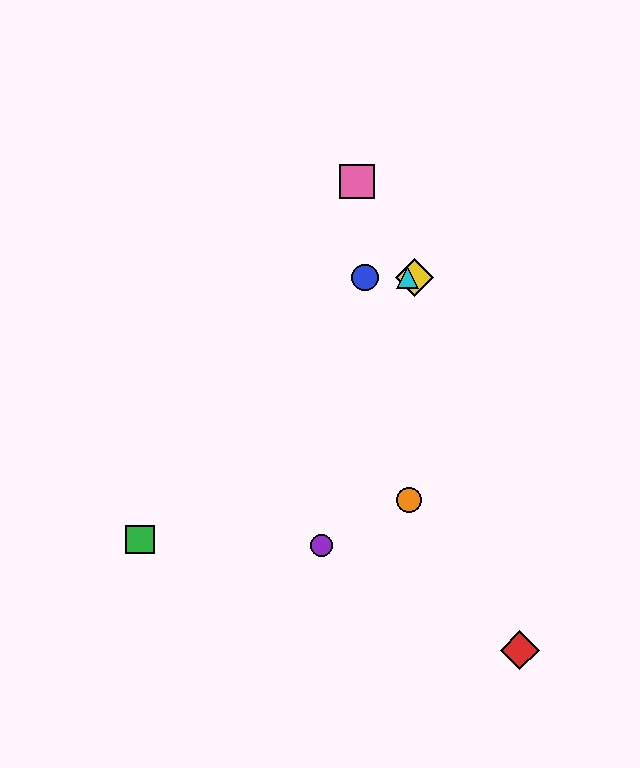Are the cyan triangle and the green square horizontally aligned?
No, the cyan triangle is at y≈277 and the green square is at y≈539.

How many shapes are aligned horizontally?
3 shapes (the blue circle, the yellow diamond, the cyan triangle) are aligned horizontally.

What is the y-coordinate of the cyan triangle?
The cyan triangle is at y≈277.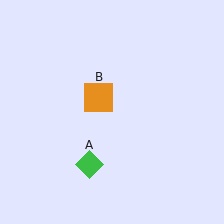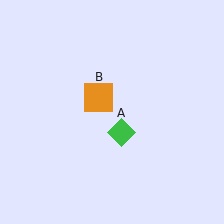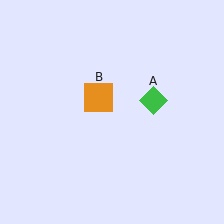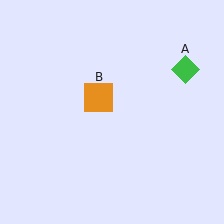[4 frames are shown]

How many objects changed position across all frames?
1 object changed position: green diamond (object A).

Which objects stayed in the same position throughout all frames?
Orange square (object B) remained stationary.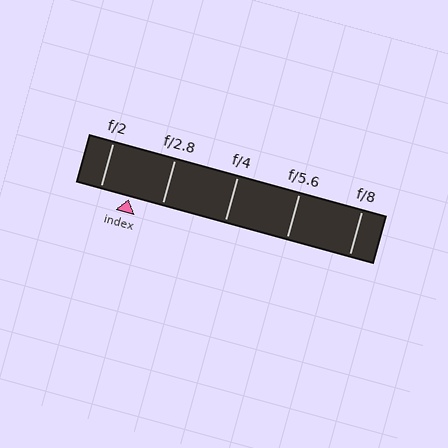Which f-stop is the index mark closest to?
The index mark is closest to f/2.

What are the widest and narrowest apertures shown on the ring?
The widest aperture shown is f/2 and the narrowest is f/8.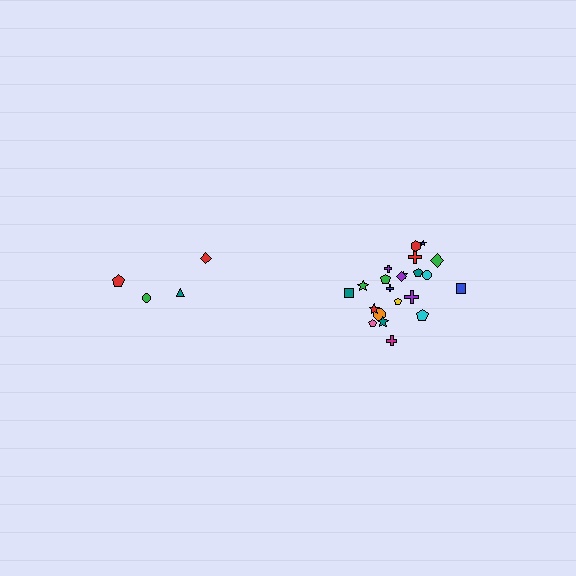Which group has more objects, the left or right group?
The right group.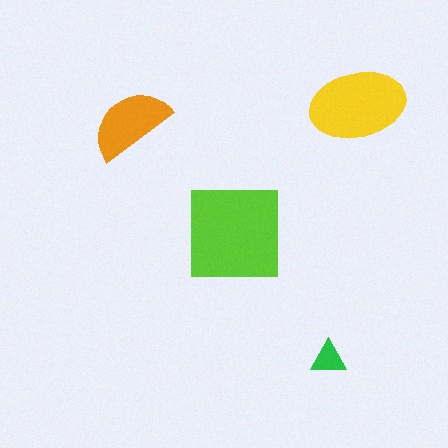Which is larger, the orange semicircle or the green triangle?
The orange semicircle.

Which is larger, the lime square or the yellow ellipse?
The lime square.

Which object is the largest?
The lime square.